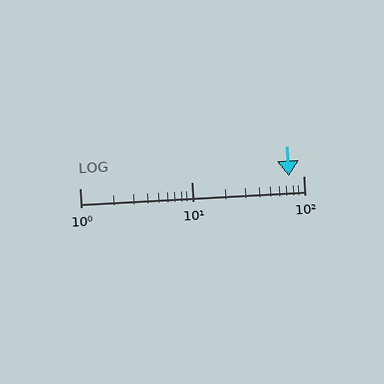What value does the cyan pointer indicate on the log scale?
The pointer indicates approximately 74.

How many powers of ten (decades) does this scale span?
The scale spans 2 decades, from 1 to 100.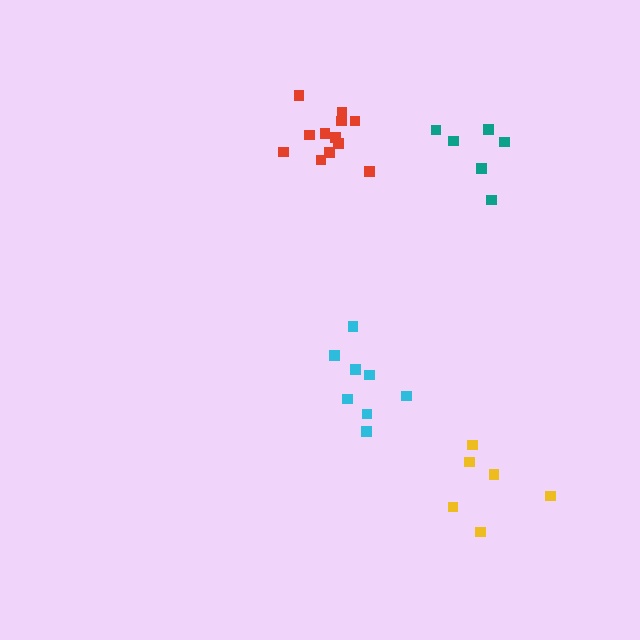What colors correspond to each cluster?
The clusters are colored: cyan, red, yellow, teal.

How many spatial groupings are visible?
There are 4 spatial groupings.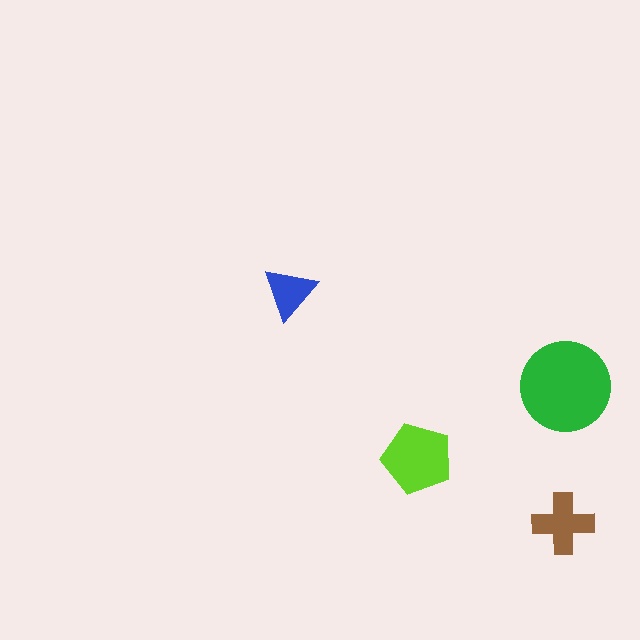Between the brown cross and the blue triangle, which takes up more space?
The brown cross.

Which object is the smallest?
The blue triangle.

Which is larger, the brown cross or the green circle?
The green circle.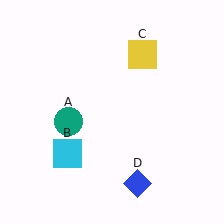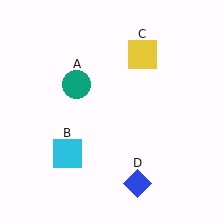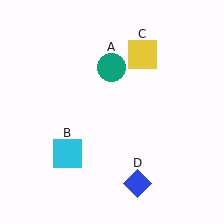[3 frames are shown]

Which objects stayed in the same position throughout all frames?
Cyan square (object B) and yellow square (object C) and blue diamond (object D) remained stationary.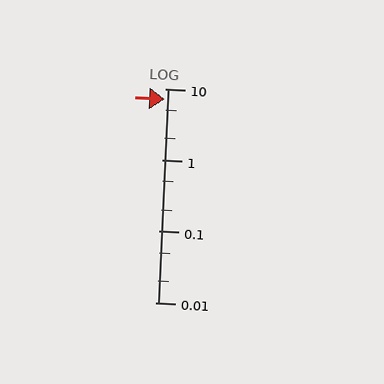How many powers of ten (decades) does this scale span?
The scale spans 3 decades, from 0.01 to 10.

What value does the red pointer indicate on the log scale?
The pointer indicates approximately 7.1.